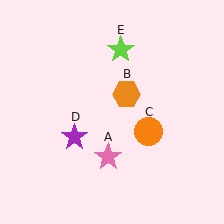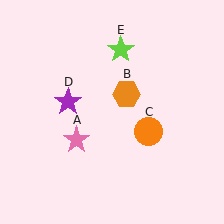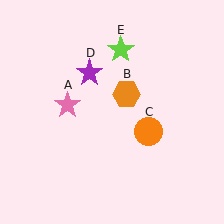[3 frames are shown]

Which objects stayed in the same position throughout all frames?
Orange hexagon (object B) and orange circle (object C) and lime star (object E) remained stationary.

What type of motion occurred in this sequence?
The pink star (object A), purple star (object D) rotated clockwise around the center of the scene.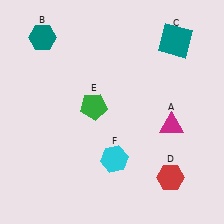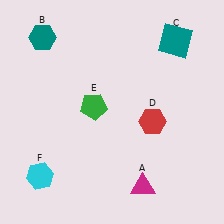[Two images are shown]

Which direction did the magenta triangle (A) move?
The magenta triangle (A) moved down.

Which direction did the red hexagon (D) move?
The red hexagon (D) moved up.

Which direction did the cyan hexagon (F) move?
The cyan hexagon (F) moved left.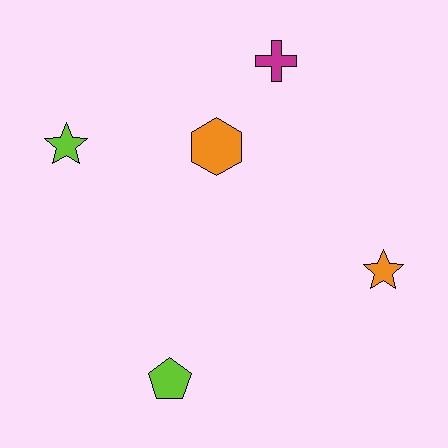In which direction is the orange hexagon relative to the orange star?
The orange hexagon is to the left of the orange star.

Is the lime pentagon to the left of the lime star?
No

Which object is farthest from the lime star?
The orange star is farthest from the lime star.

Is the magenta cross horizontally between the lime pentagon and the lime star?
No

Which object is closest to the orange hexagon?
The magenta cross is closest to the orange hexagon.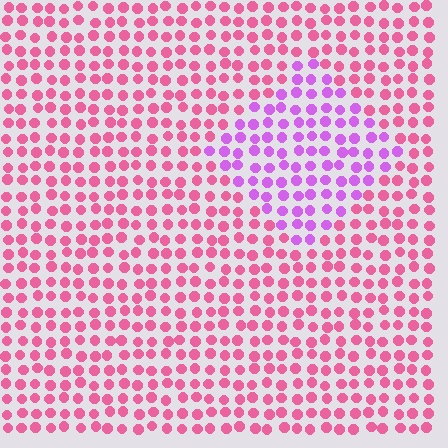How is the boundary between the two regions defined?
The boundary is defined purely by a slight shift in hue (about 44 degrees). Spacing, size, and orientation are identical on both sides.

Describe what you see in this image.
The image is filled with small pink elements in a uniform arrangement. A diamond-shaped region is visible where the elements are tinted to a slightly different hue, forming a subtle color boundary.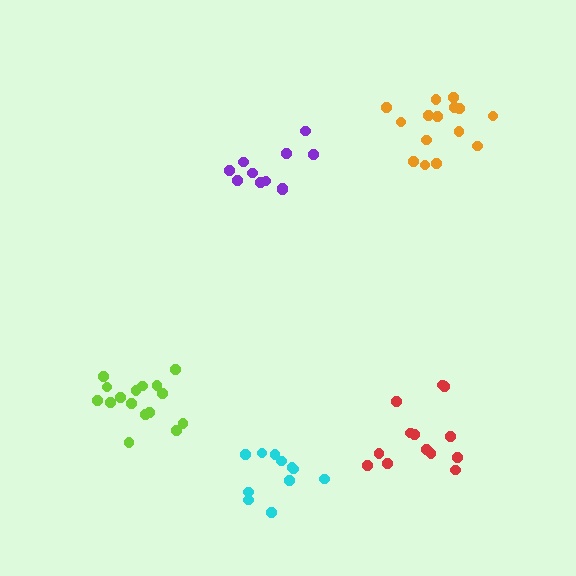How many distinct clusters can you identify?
There are 5 distinct clusters.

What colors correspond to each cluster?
The clusters are colored: red, lime, purple, orange, cyan.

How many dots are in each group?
Group 1: 14 dots, Group 2: 16 dots, Group 3: 11 dots, Group 4: 15 dots, Group 5: 11 dots (67 total).